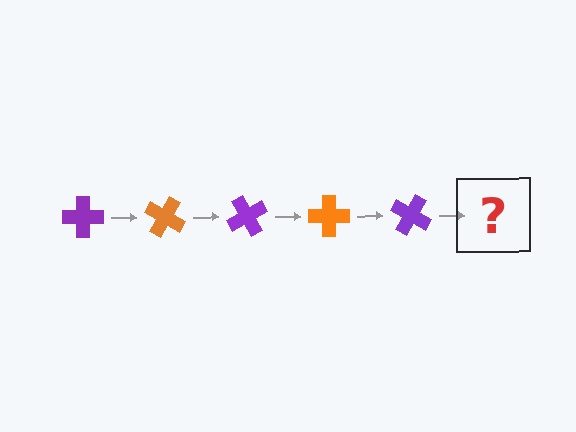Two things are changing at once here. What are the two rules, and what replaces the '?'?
The two rules are that it rotates 30 degrees each step and the color cycles through purple and orange. The '?' should be an orange cross, rotated 150 degrees from the start.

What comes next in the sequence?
The next element should be an orange cross, rotated 150 degrees from the start.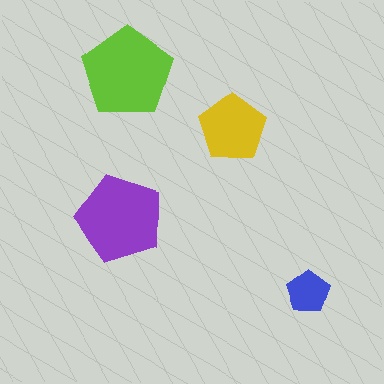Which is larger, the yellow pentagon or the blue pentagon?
The yellow one.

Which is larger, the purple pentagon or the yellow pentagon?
The purple one.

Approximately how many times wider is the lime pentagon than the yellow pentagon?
About 1.5 times wider.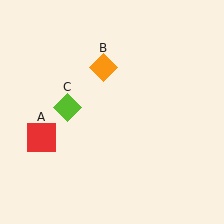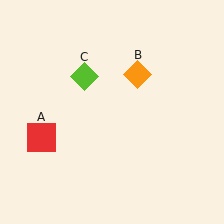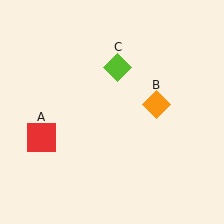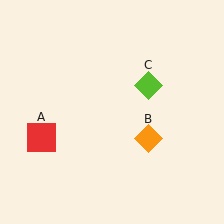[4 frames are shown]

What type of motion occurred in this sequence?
The orange diamond (object B), lime diamond (object C) rotated clockwise around the center of the scene.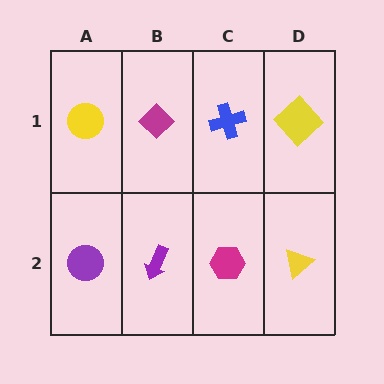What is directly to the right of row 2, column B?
A magenta hexagon.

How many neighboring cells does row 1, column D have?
2.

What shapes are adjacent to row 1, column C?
A magenta hexagon (row 2, column C), a magenta diamond (row 1, column B), a yellow diamond (row 1, column D).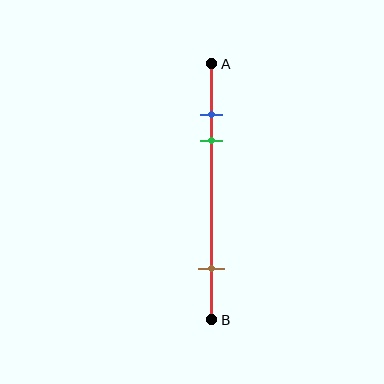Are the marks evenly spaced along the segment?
No, the marks are not evenly spaced.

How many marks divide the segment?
There are 3 marks dividing the segment.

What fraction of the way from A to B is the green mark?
The green mark is approximately 30% (0.3) of the way from A to B.